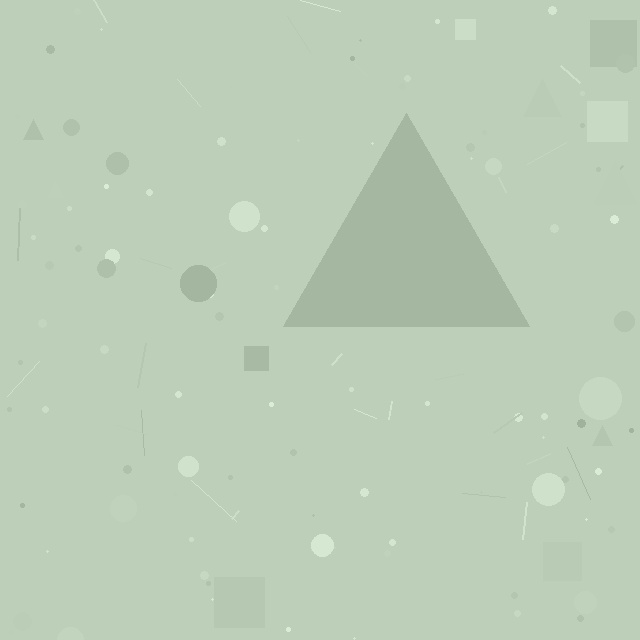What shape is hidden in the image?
A triangle is hidden in the image.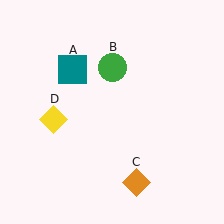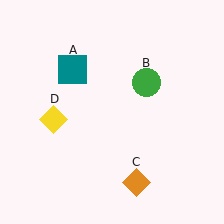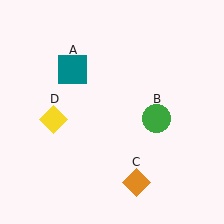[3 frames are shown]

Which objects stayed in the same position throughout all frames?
Teal square (object A) and orange diamond (object C) and yellow diamond (object D) remained stationary.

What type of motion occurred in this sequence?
The green circle (object B) rotated clockwise around the center of the scene.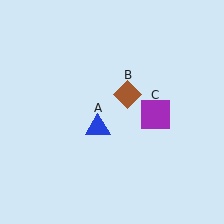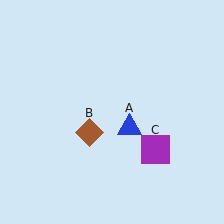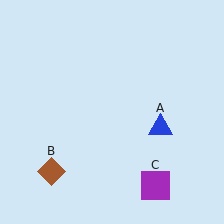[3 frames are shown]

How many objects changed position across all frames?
3 objects changed position: blue triangle (object A), brown diamond (object B), purple square (object C).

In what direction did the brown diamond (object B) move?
The brown diamond (object B) moved down and to the left.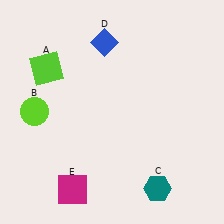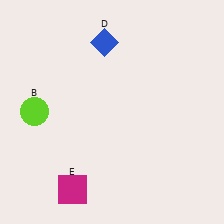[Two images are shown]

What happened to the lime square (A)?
The lime square (A) was removed in Image 2. It was in the top-left area of Image 1.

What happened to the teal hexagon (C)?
The teal hexagon (C) was removed in Image 2. It was in the bottom-right area of Image 1.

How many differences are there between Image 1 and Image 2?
There are 2 differences between the two images.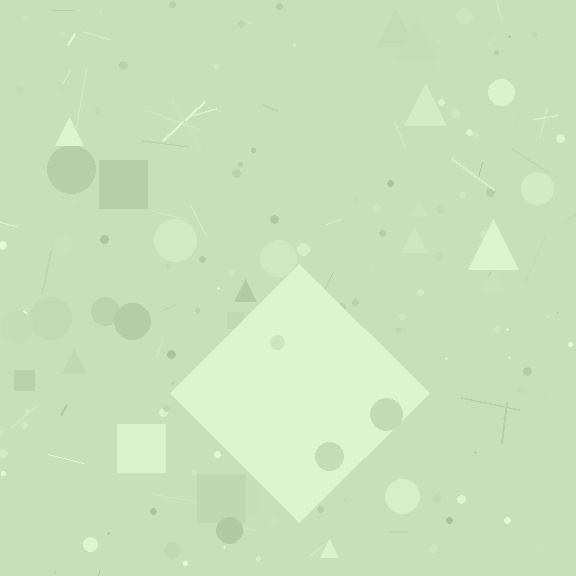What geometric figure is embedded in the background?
A diamond is embedded in the background.